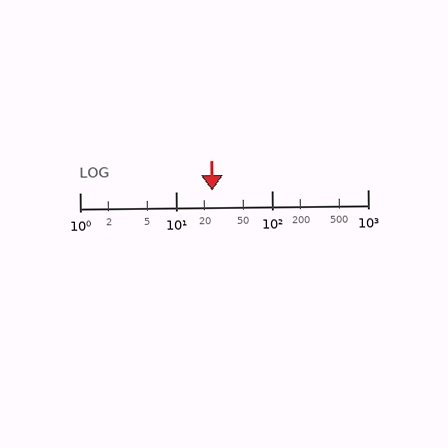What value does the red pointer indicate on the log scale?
The pointer indicates approximately 24.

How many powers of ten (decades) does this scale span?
The scale spans 3 decades, from 1 to 1000.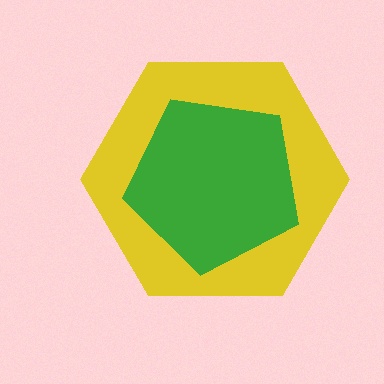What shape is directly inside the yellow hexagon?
The green pentagon.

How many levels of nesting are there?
2.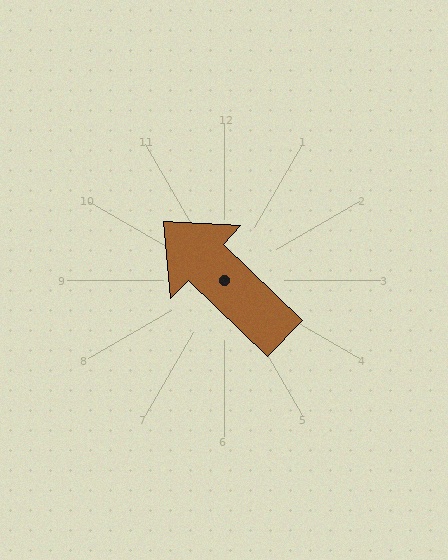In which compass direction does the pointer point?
Northwest.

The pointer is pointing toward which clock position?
Roughly 10 o'clock.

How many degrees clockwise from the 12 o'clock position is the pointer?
Approximately 314 degrees.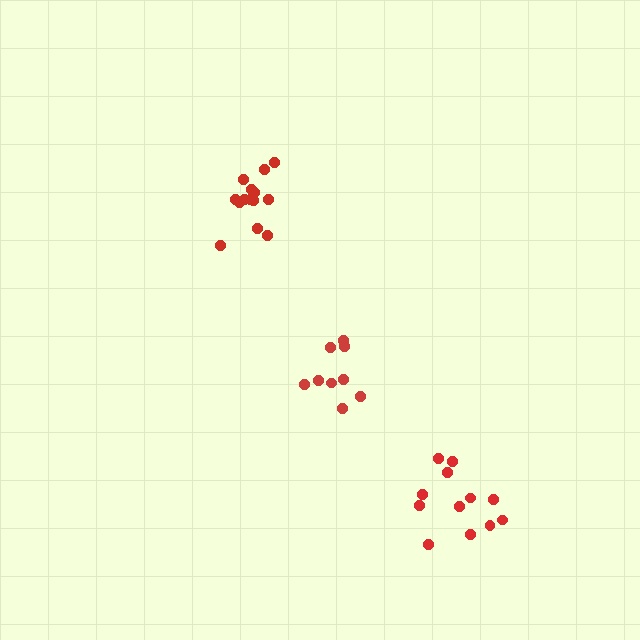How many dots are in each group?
Group 1: 9 dots, Group 2: 14 dots, Group 3: 12 dots (35 total).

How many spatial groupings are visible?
There are 3 spatial groupings.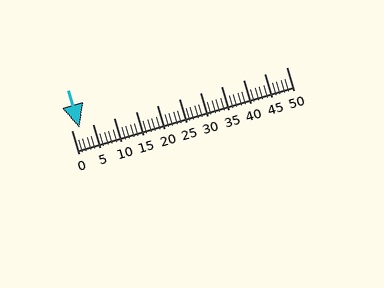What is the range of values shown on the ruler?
The ruler shows values from 0 to 50.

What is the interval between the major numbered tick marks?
The major tick marks are spaced 5 units apart.